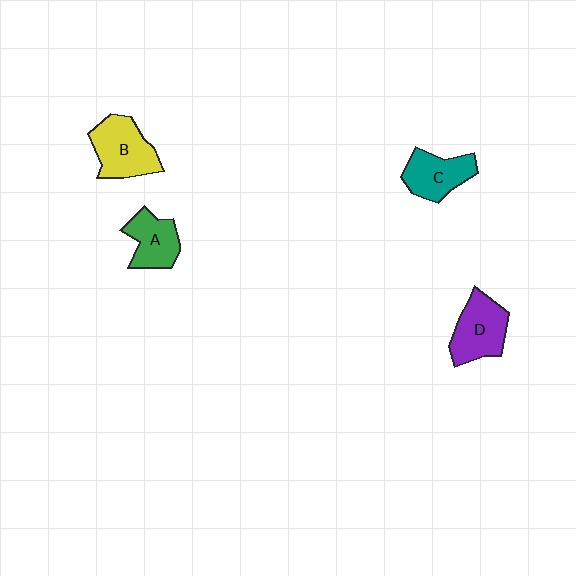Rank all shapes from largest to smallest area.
From largest to smallest: B (yellow), D (purple), C (teal), A (green).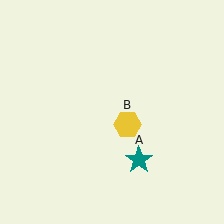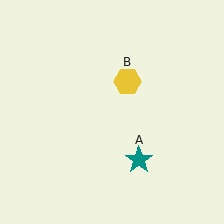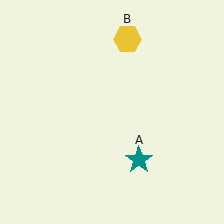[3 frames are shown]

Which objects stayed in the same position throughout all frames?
Teal star (object A) remained stationary.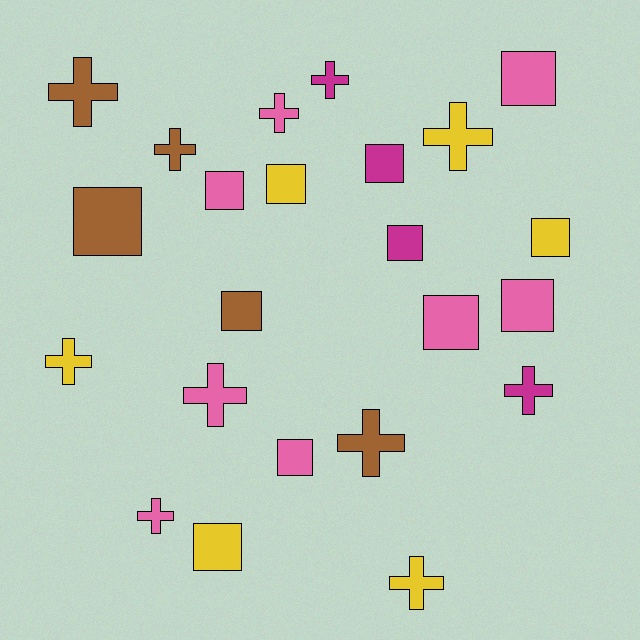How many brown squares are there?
There are 2 brown squares.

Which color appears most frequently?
Pink, with 8 objects.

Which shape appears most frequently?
Square, with 12 objects.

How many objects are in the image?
There are 23 objects.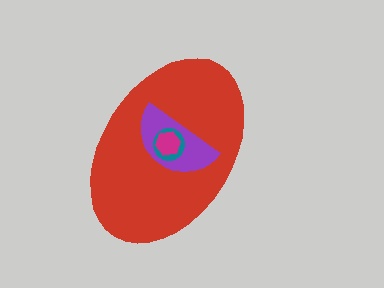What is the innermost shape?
The magenta hexagon.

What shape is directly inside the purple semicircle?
The teal circle.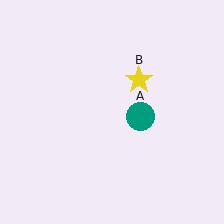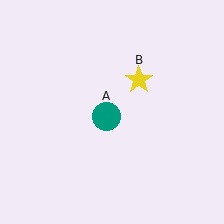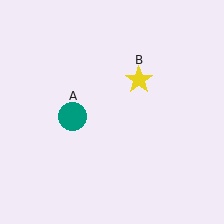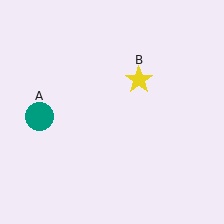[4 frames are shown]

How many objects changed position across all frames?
1 object changed position: teal circle (object A).